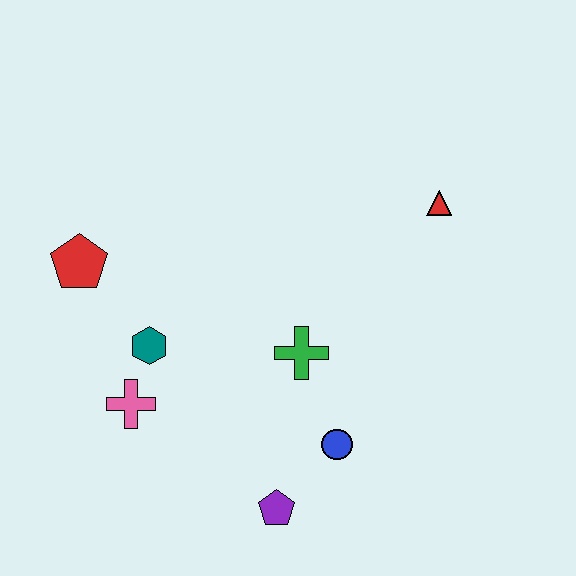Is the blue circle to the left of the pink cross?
No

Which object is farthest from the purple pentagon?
The red triangle is farthest from the purple pentagon.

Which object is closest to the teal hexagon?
The pink cross is closest to the teal hexagon.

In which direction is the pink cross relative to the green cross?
The pink cross is to the left of the green cross.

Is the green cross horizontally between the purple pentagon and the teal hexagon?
No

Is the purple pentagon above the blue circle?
No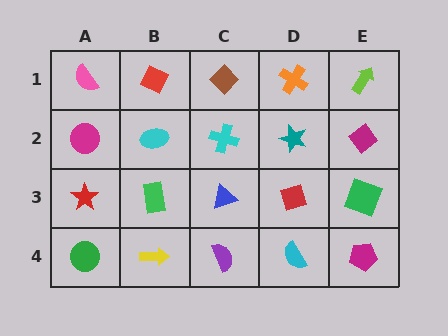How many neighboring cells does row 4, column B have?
3.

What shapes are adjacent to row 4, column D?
A red diamond (row 3, column D), a purple semicircle (row 4, column C), a magenta pentagon (row 4, column E).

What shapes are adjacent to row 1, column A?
A magenta circle (row 2, column A), a red diamond (row 1, column B).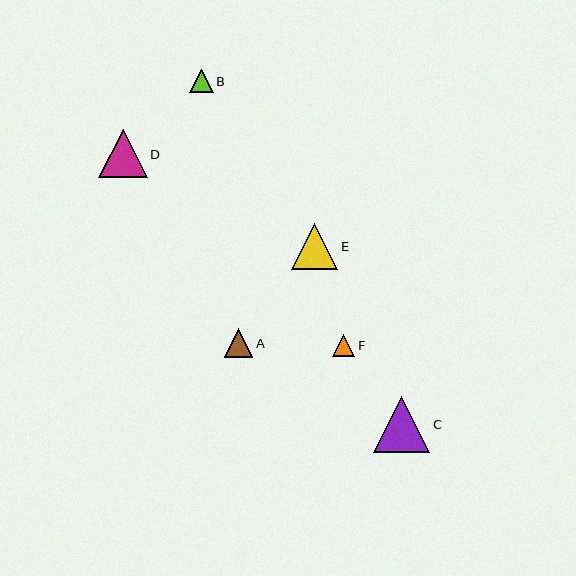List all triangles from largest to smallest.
From largest to smallest: C, D, E, A, B, F.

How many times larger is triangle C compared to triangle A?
Triangle C is approximately 1.9 times the size of triangle A.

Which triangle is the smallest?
Triangle F is the smallest with a size of approximately 23 pixels.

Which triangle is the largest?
Triangle C is the largest with a size of approximately 56 pixels.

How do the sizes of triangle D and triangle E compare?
Triangle D and triangle E are approximately the same size.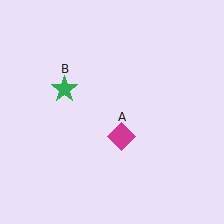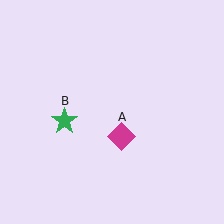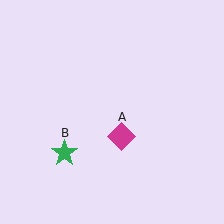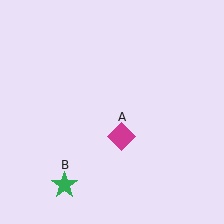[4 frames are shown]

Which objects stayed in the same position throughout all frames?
Magenta diamond (object A) remained stationary.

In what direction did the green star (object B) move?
The green star (object B) moved down.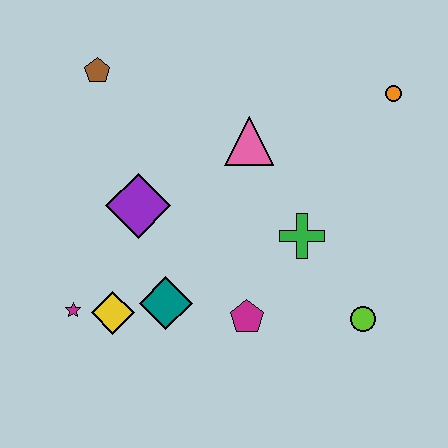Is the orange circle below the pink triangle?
No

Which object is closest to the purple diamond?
The teal diamond is closest to the purple diamond.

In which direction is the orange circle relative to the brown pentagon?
The orange circle is to the right of the brown pentagon.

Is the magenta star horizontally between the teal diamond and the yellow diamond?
No